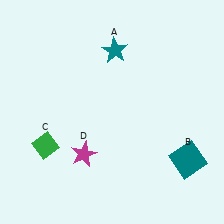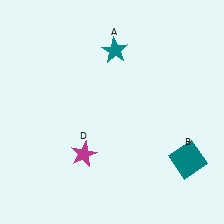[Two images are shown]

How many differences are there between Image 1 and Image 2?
There is 1 difference between the two images.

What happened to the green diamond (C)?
The green diamond (C) was removed in Image 2. It was in the bottom-left area of Image 1.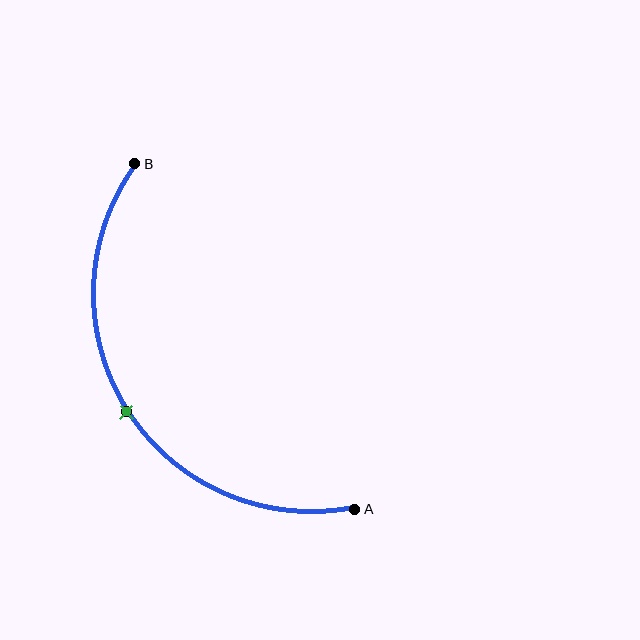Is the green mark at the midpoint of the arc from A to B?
Yes. The green mark lies on the arc at equal arc-length from both A and B — it is the arc midpoint.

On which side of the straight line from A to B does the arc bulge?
The arc bulges to the left of the straight line connecting A and B.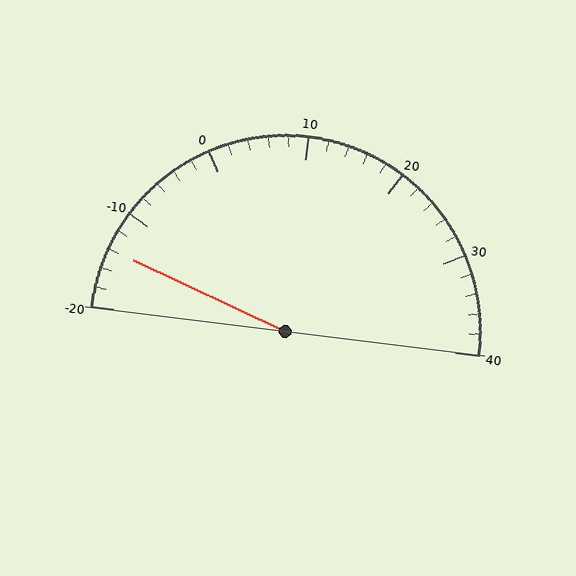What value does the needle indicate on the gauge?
The needle indicates approximately -14.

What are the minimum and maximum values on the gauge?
The gauge ranges from -20 to 40.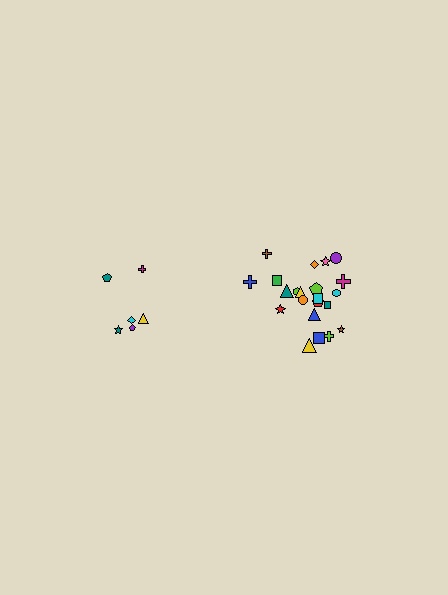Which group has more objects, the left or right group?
The right group.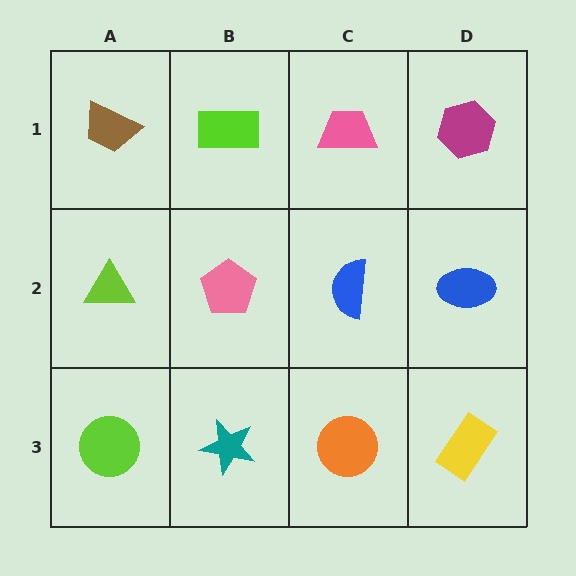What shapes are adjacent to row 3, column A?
A lime triangle (row 2, column A), a teal star (row 3, column B).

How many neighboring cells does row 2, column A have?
3.